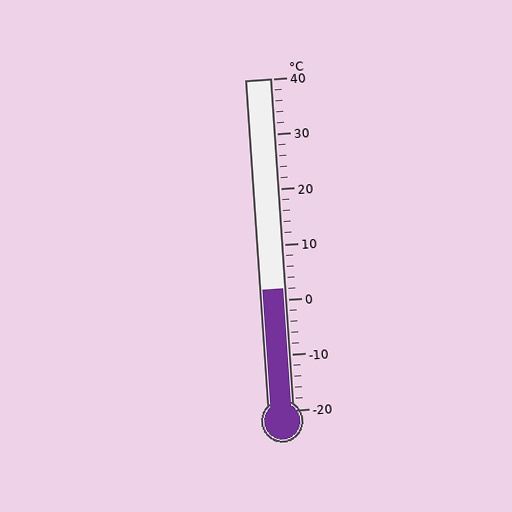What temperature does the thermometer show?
The thermometer shows approximately 2°C.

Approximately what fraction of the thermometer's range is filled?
The thermometer is filled to approximately 35% of its range.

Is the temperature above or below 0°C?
The temperature is above 0°C.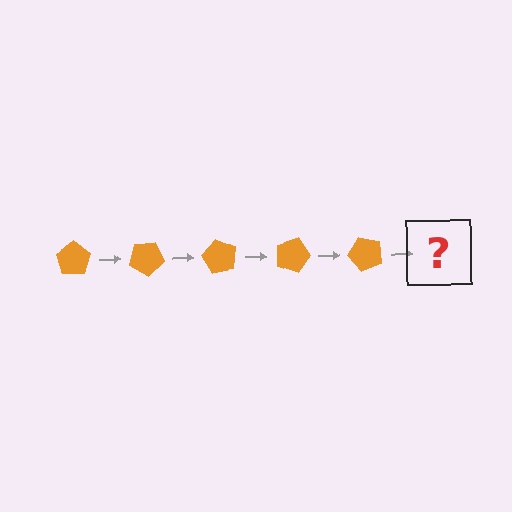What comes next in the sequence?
The next element should be an orange pentagon rotated 150 degrees.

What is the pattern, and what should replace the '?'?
The pattern is that the pentagon rotates 30 degrees each step. The '?' should be an orange pentagon rotated 150 degrees.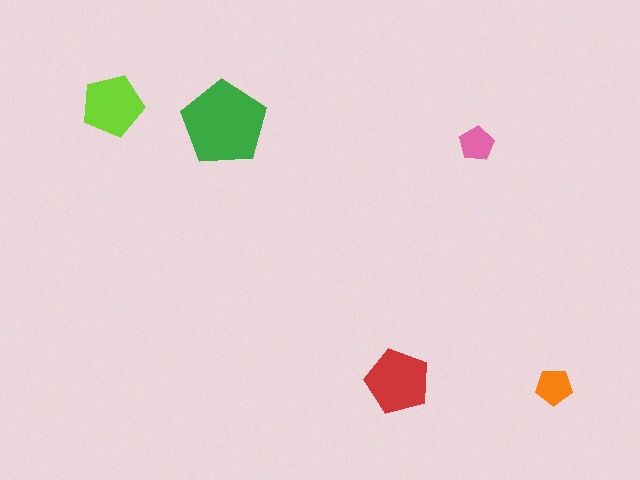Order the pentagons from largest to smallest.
the green one, the red one, the lime one, the orange one, the pink one.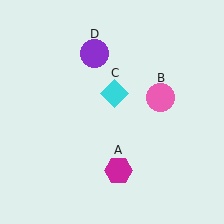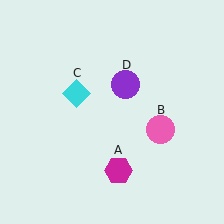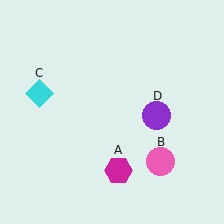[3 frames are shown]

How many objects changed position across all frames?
3 objects changed position: pink circle (object B), cyan diamond (object C), purple circle (object D).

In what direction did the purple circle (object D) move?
The purple circle (object D) moved down and to the right.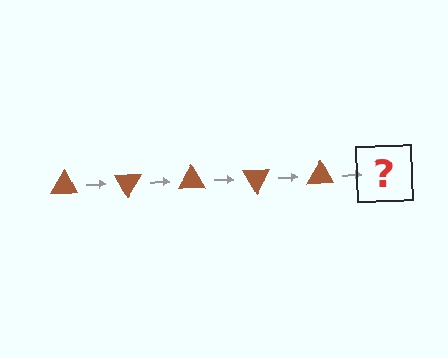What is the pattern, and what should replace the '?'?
The pattern is that the triangle rotates 60 degrees each step. The '?' should be a brown triangle rotated 300 degrees.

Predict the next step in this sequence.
The next step is a brown triangle rotated 300 degrees.